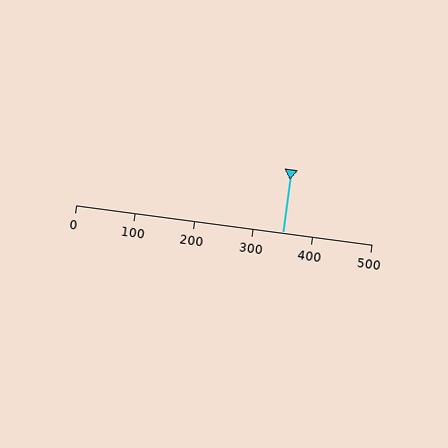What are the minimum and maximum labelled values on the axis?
The axis runs from 0 to 500.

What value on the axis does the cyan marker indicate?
The marker indicates approximately 350.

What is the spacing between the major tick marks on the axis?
The major ticks are spaced 100 apart.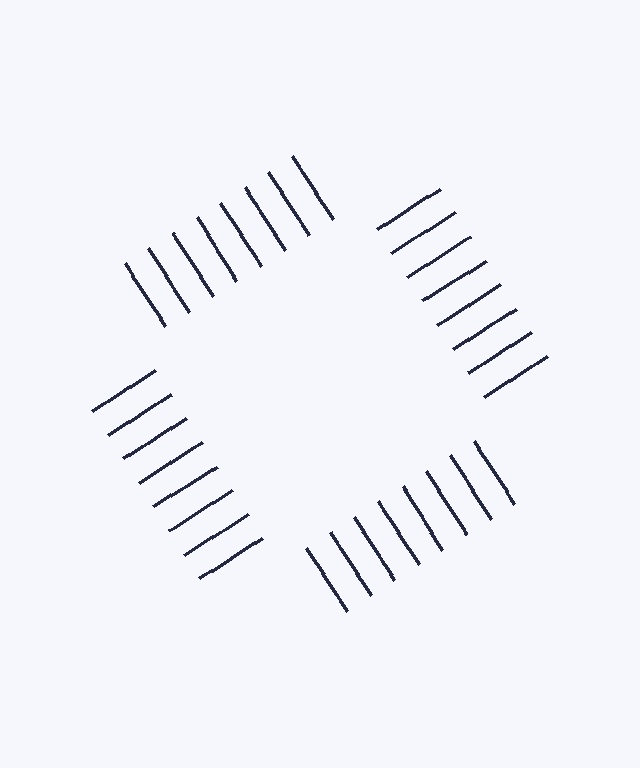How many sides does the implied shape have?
4 sides — the line-ends trace a square.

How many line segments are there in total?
32 — 8 along each of the 4 edges.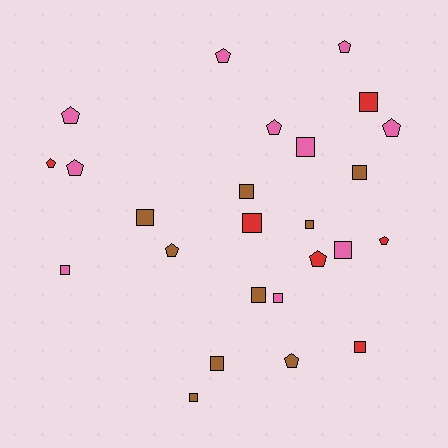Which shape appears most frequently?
Square, with 14 objects.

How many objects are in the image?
There are 25 objects.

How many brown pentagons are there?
There are 2 brown pentagons.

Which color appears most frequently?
Pink, with 10 objects.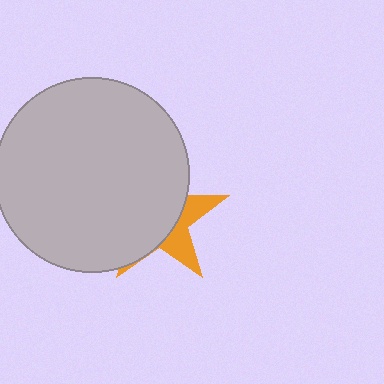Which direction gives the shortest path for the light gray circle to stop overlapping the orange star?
Moving left gives the shortest separation.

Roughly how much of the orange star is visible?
A small part of it is visible (roughly 31%).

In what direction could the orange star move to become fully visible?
The orange star could move right. That would shift it out from behind the light gray circle entirely.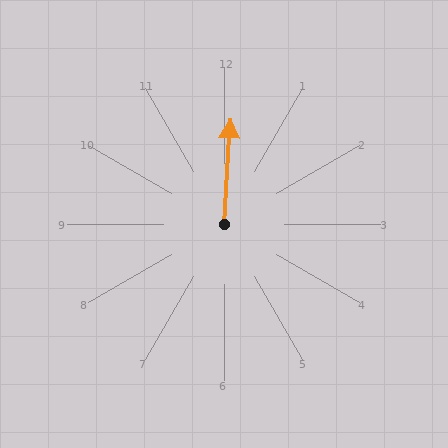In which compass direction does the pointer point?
North.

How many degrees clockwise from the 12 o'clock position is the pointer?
Approximately 4 degrees.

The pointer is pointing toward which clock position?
Roughly 12 o'clock.